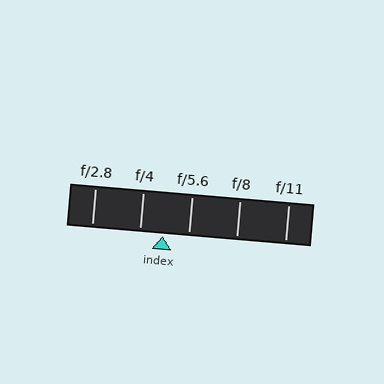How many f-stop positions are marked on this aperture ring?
There are 5 f-stop positions marked.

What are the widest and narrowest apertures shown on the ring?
The widest aperture shown is f/2.8 and the narrowest is f/11.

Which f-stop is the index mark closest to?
The index mark is closest to f/4.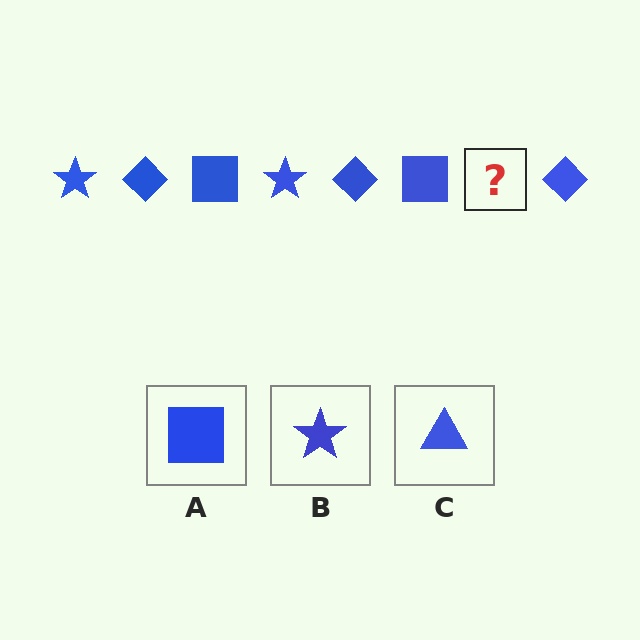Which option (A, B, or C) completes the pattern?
B.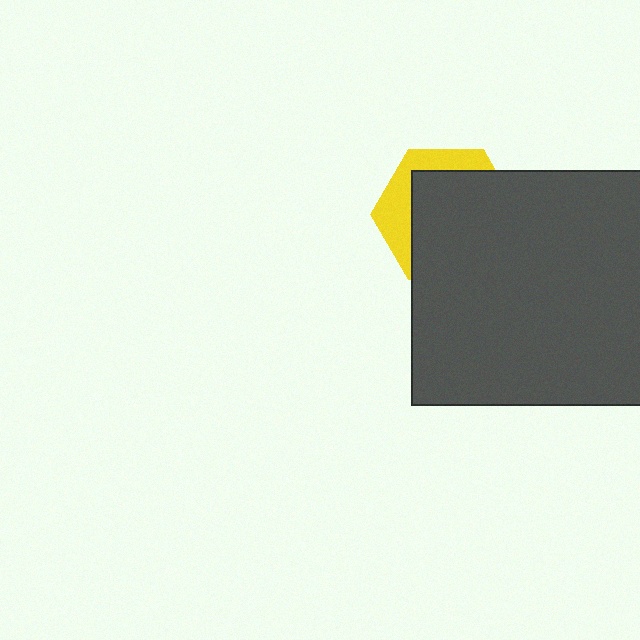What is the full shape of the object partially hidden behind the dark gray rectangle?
The partially hidden object is a yellow hexagon.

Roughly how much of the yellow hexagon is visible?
A small part of it is visible (roughly 30%).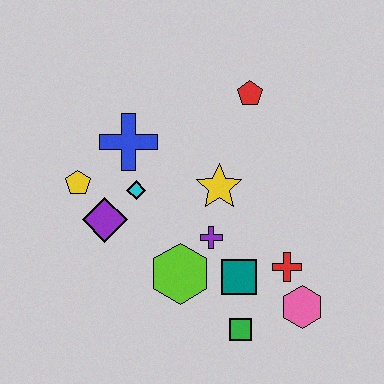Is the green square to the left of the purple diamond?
No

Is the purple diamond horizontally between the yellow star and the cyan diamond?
No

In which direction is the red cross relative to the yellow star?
The red cross is below the yellow star.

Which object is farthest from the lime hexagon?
The red pentagon is farthest from the lime hexagon.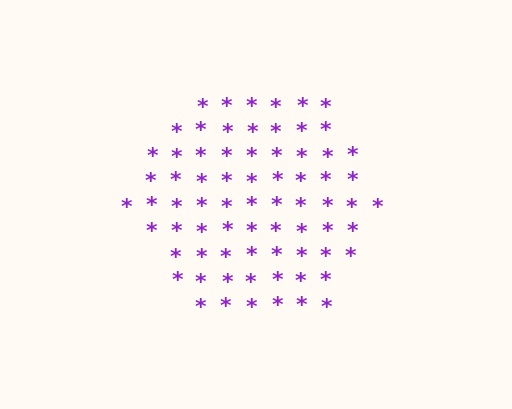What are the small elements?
The small elements are asterisks.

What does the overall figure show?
The overall figure shows a hexagon.